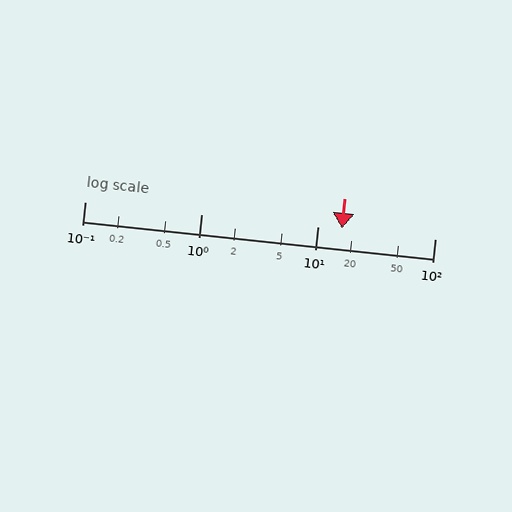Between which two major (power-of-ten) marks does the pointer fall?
The pointer is between 10 and 100.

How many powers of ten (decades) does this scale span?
The scale spans 3 decades, from 0.1 to 100.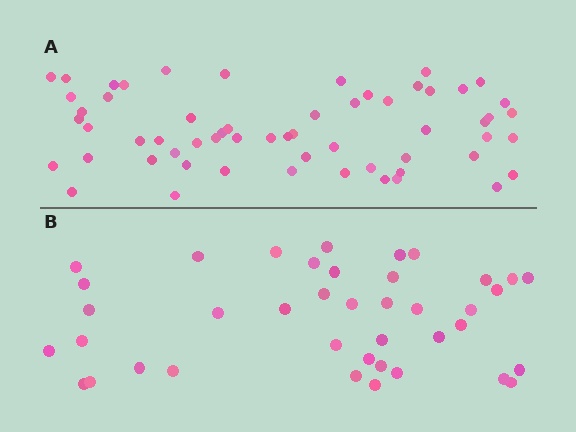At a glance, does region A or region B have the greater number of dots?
Region A (the top region) has more dots.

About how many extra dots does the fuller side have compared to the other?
Region A has approximately 20 more dots than region B.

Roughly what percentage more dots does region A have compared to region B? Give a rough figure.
About 50% more.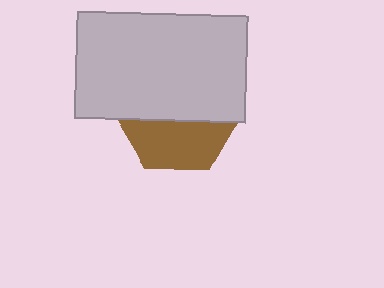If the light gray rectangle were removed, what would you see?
You would see the complete brown hexagon.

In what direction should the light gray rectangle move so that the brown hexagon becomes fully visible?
The light gray rectangle should move up. That is the shortest direction to clear the overlap and leave the brown hexagon fully visible.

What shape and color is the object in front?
The object in front is a light gray rectangle.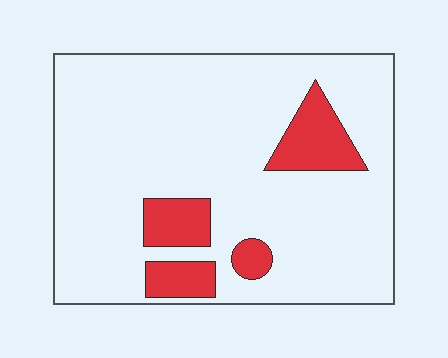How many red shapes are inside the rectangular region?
4.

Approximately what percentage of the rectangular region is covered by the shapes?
Approximately 15%.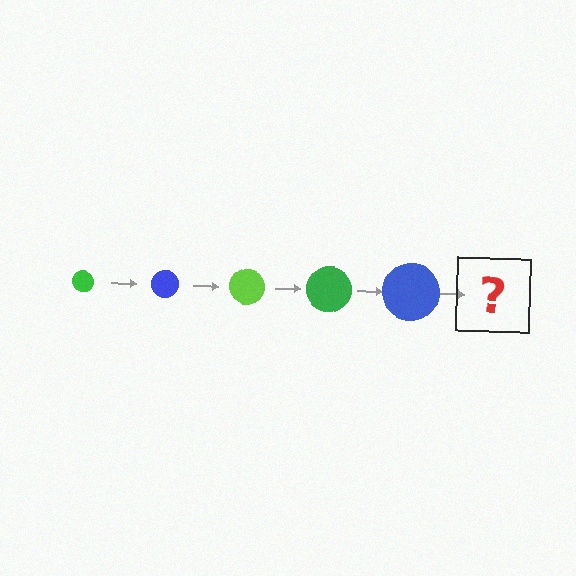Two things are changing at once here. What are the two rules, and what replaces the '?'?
The two rules are that the circle grows larger each step and the color cycles through green, blue, and lime. The '?' should be a lime circle, larger than the previous one.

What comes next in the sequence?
The next element should be a lime circle, larger than the previous one.